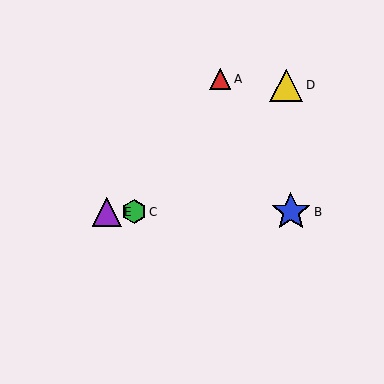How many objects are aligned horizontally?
3 objects (B, C, E) are aligned horizontally.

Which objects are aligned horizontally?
Objects B, C, E are aligned horizontally.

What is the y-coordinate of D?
Object D is at y≈85.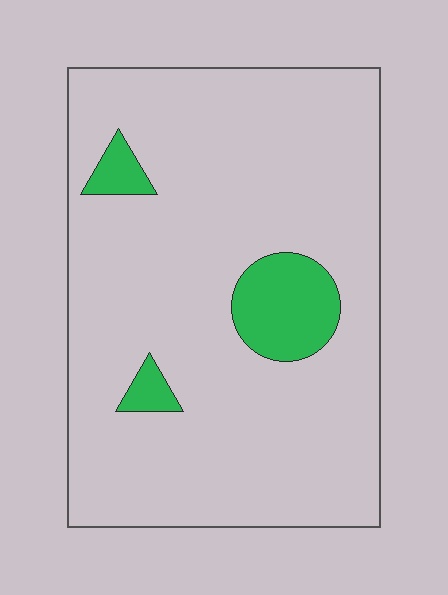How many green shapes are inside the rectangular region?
3.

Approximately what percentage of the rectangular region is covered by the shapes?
Approximately 10%.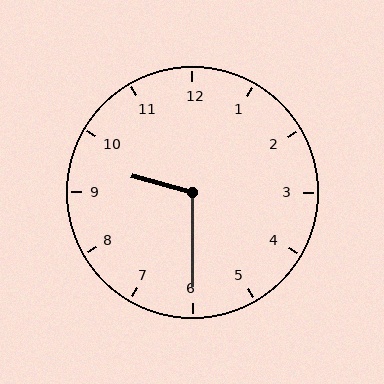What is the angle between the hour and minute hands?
Approximately 105 degrees.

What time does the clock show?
9:30.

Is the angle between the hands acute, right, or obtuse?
It is obtuse.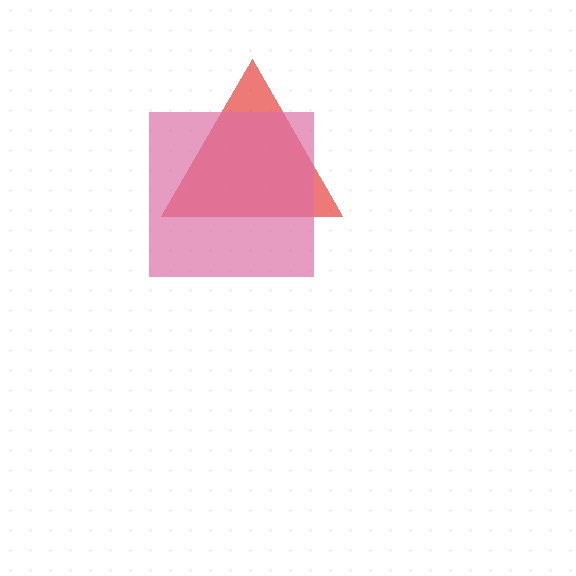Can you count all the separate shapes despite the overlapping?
Yes, there are 2 separate shapes.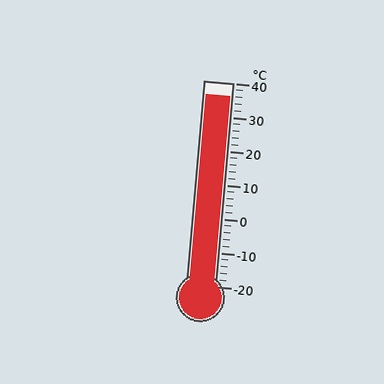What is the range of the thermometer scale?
The thermometer scale ranges from -20°C to 40°C.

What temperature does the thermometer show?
The thermometer shows approximately 36°C.